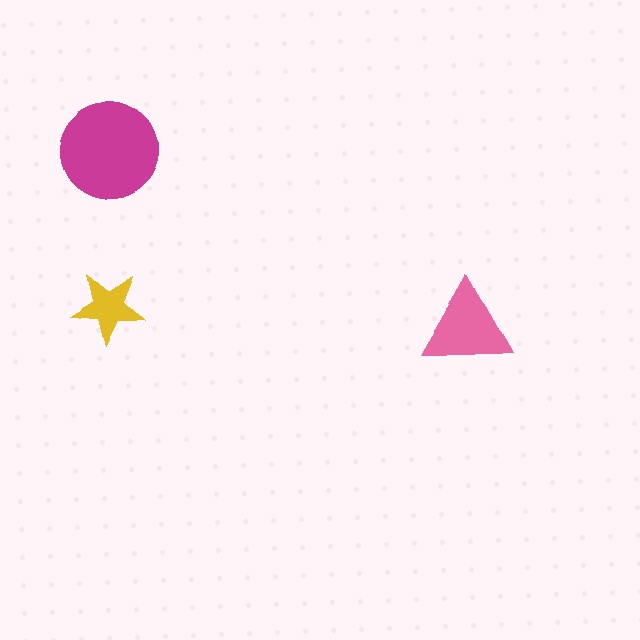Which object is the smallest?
The yellow star.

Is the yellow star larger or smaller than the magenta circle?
Smaller.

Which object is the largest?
The magenta circle.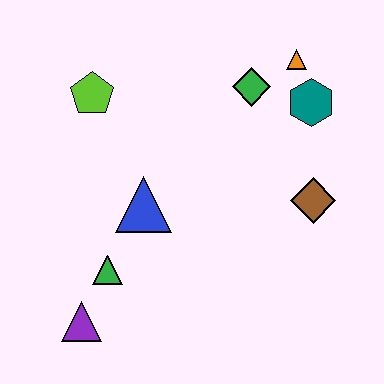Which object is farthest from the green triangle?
The orange triangle is farthest from the green triangle.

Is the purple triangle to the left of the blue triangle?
Yes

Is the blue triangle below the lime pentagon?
Yes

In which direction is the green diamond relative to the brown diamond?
The green diamond is above the brown diamond.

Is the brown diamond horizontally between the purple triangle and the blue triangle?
No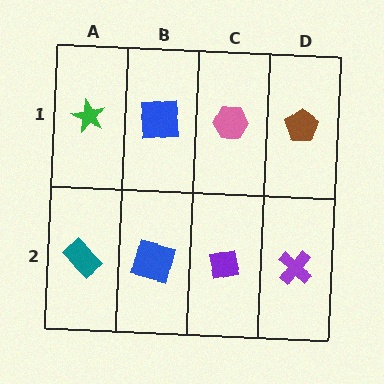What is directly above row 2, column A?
A green star.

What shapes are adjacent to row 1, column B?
A blue square (row 2, column B), a green star (row 1, column A), a pink hexagon (row 1, column C).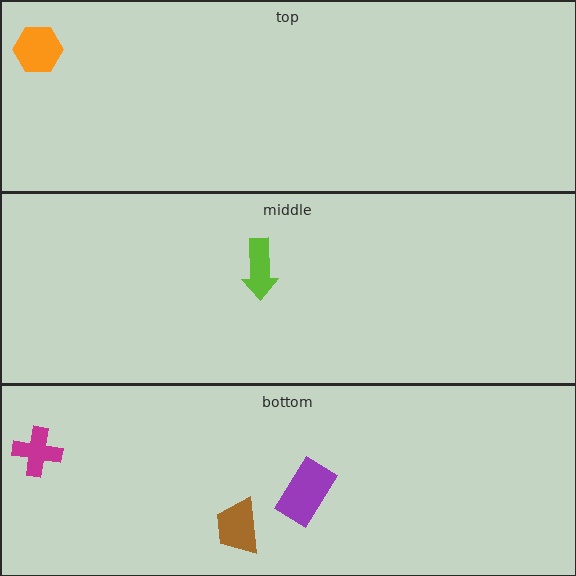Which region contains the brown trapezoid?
The bottom region.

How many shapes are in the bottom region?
3.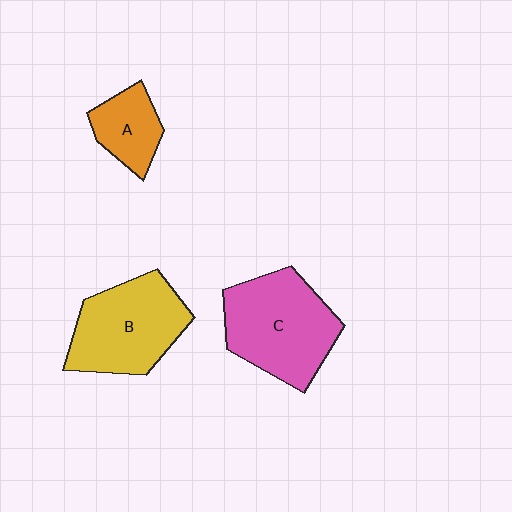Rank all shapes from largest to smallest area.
From largest to smallest: C (pink), B (yellow), A (orange).